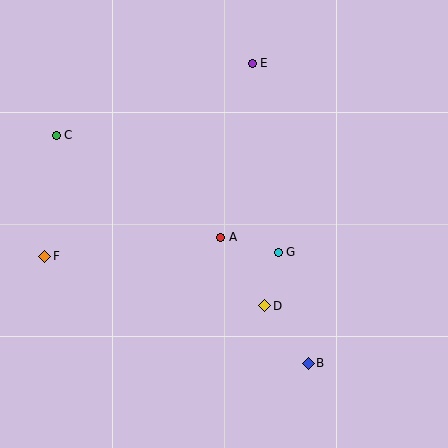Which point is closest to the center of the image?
Point A at (221, 237) is closest to the center.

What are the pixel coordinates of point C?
Point C is at (56, 135).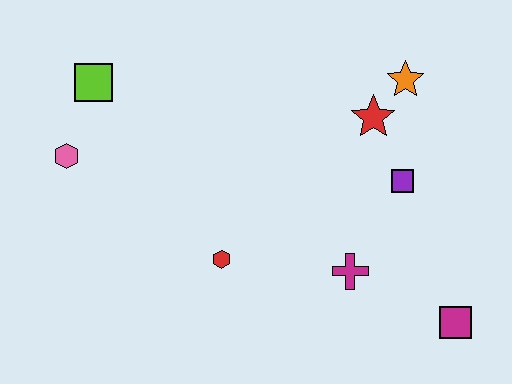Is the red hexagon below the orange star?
Yes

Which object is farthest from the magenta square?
The lime square is farthest from the magenta square.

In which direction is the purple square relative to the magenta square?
The purple square is above the magenta square.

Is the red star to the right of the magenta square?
No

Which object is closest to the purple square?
The red star is closest to the purple square.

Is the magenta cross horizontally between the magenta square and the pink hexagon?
Yes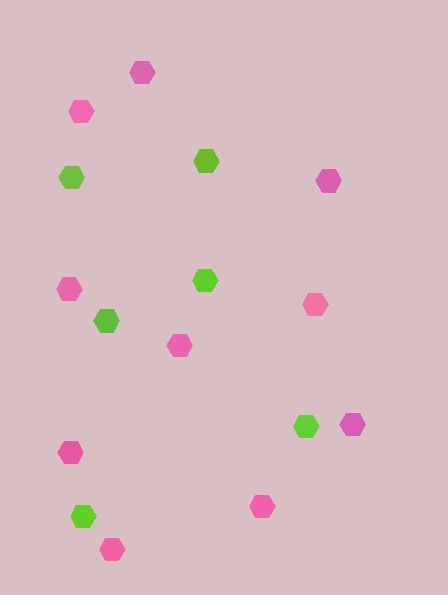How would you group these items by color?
There are 2 groups: one group of pink hexagons (10) and one group of lime hexagons (6).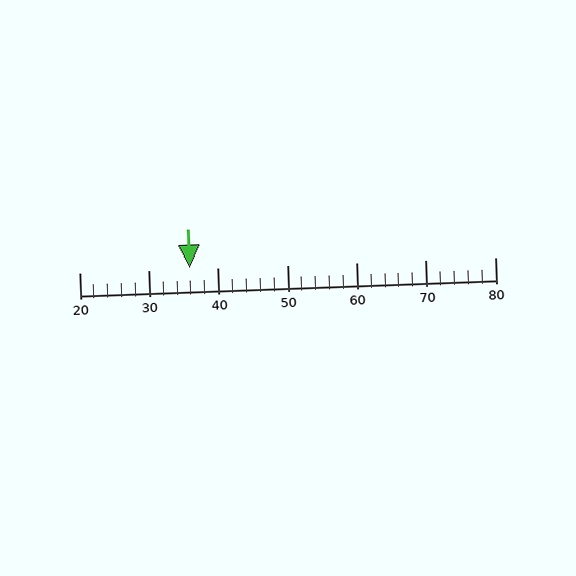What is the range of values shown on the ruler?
The ruler shows values from 20 to 80.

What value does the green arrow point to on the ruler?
The green arrow points to approximately 36.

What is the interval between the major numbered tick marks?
The major tick marks are spaced 10 units apart.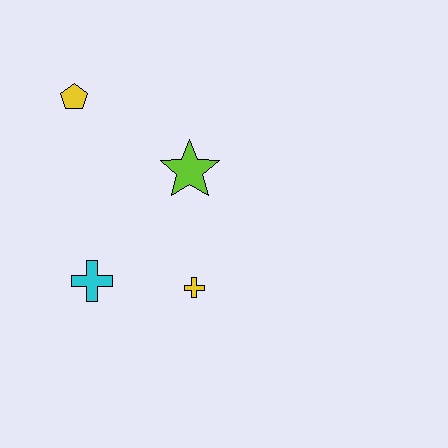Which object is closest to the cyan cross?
The yellow cross is closest to the cyan cross.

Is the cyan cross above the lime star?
No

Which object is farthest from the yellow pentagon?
The yellow cross is farthest from the yellow pentagon.